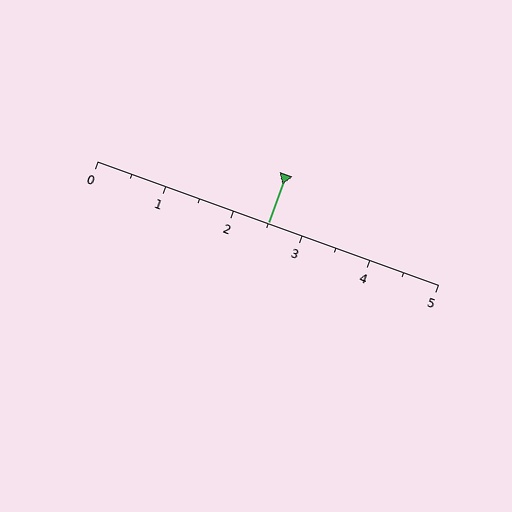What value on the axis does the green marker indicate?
The marker indicates approximately 2.5.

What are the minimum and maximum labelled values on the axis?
The axis runs from 0 to 5.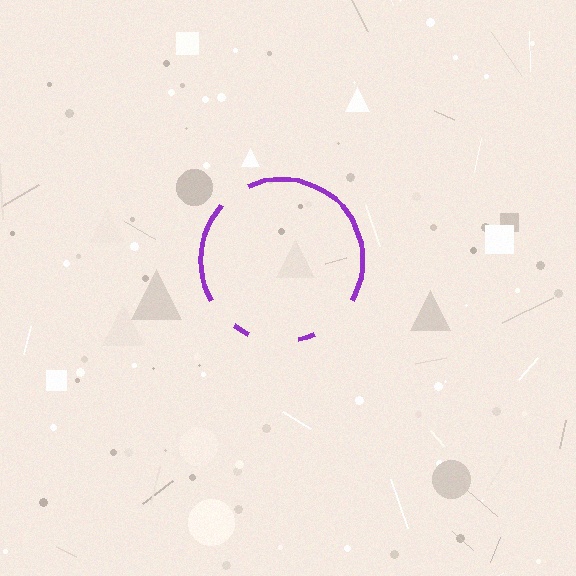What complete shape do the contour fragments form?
The contour fragments form a circle.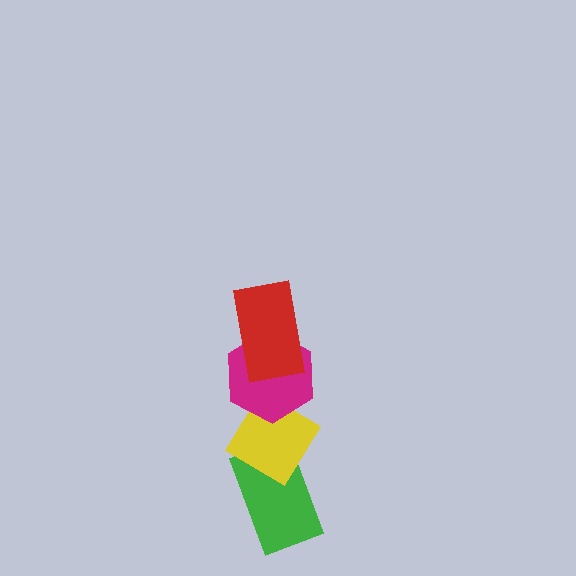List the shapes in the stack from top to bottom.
From top to bottom: the red rectangle, the magenta hexagon, the yellow diamond, the green rectangle.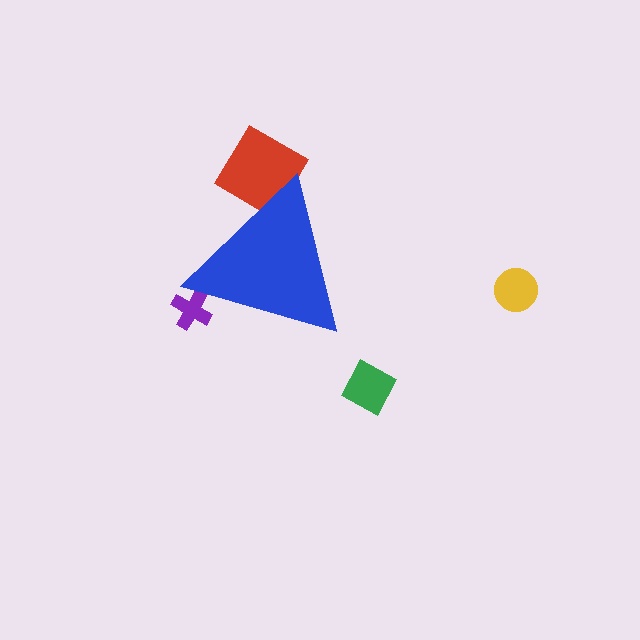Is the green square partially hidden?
No, the green square is fully visible.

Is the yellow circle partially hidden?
No, the yellow circle is fully visible.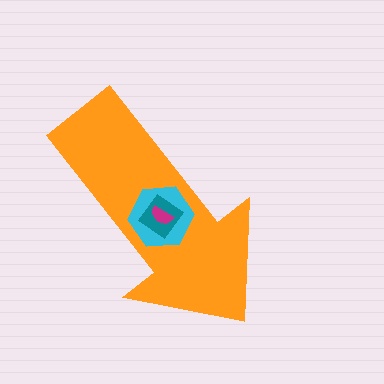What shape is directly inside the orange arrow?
The cyan hexagon.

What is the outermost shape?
The orange arrow.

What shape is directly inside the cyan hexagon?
The teal diamond.